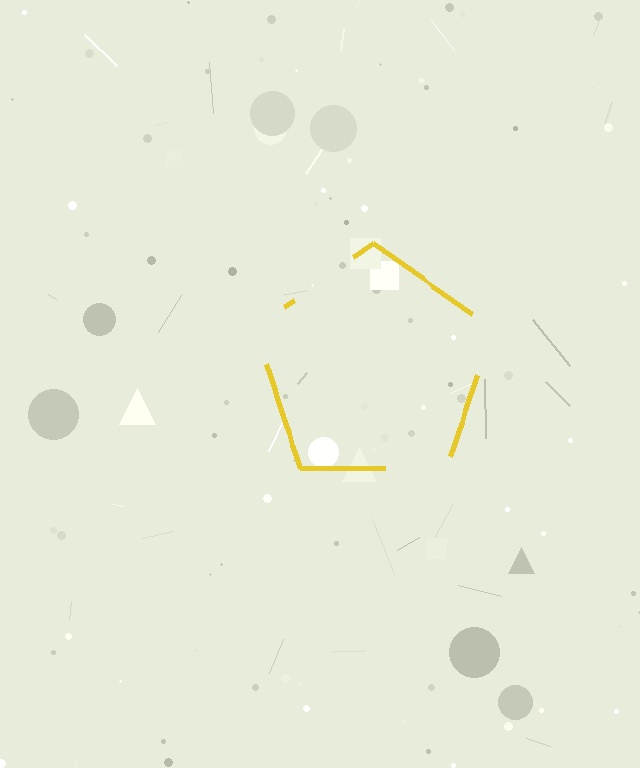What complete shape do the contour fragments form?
The contour fragments form a pentagon.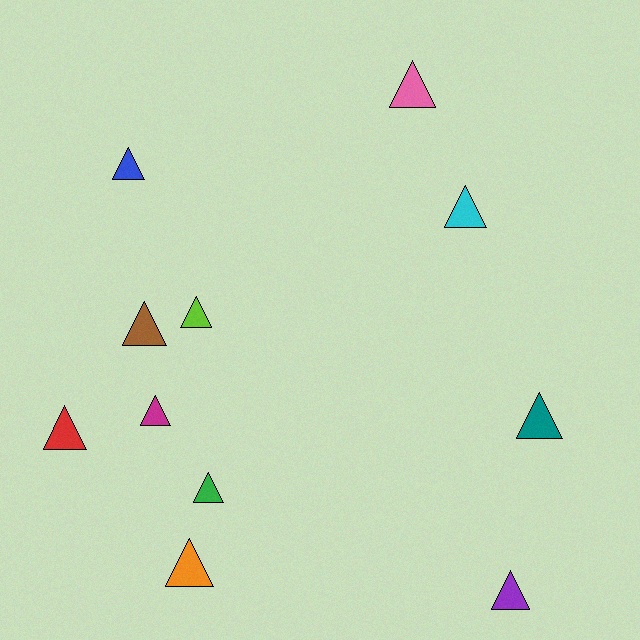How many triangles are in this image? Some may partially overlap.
There are 11 triangles.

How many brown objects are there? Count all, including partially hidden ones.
There is 1 brown object.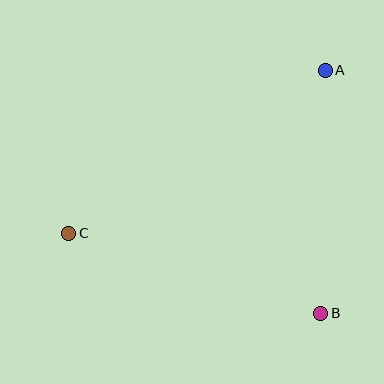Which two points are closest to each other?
Points A and B are closest to each other.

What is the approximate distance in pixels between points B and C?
The distance between B and C is approximately 264 pixels.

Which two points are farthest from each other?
Points A and C are farthest from each other.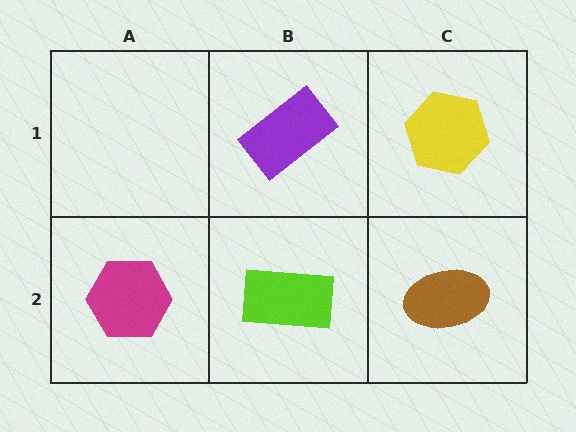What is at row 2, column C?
A brown ellipse.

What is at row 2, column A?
A magenta hexagon.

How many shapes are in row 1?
2 shapes.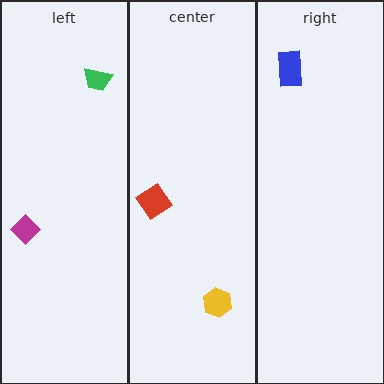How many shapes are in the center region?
2.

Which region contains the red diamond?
The center region.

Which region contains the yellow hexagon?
The center region.